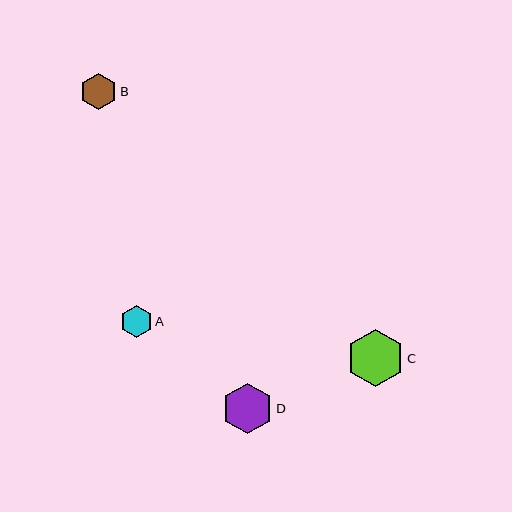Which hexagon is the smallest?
Hexagon A is the smallest with a size of approximately 31 pixels.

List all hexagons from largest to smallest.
From largest to smallest: C, D, B, A.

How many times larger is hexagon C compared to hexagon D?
Hexagon C is approximately 1.1 times the size of hexagon D.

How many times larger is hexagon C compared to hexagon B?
Hexagon C is approximately 1.6 times the size of hexagon B.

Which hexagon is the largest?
Hexagon C is the largest with a size of approximately 57 pixels.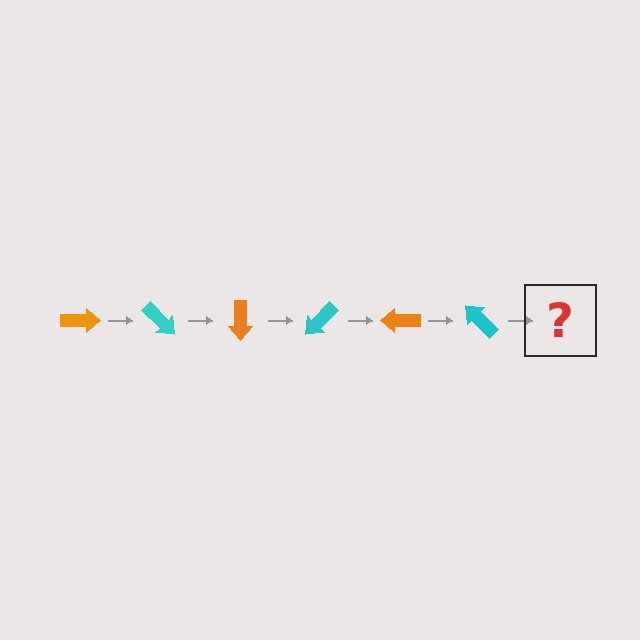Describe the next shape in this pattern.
It should be an orange arrow, rotated 270 degrees from the start.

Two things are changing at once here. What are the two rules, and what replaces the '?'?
The two rules are that it rotates 45 degrees each step and the color cycles through orange and cyan. The '?' should be an orange arrow, rotated 270 degrees from the start.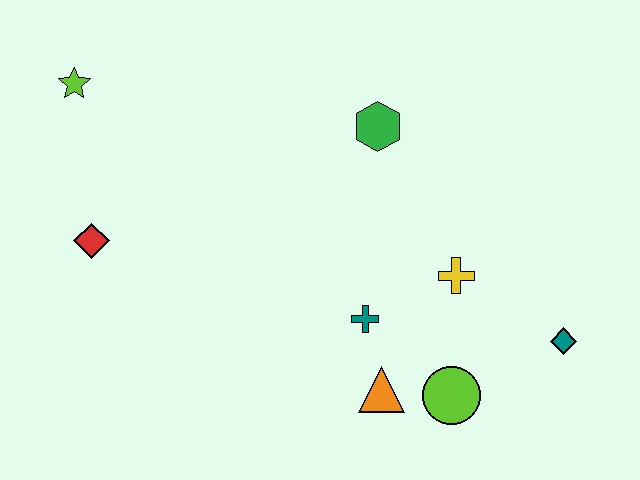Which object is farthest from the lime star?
The teal diamond is farthest from the lime star.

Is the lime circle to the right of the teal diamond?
No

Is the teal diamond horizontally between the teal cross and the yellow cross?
No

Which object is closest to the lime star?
The red diamond is closest to the lime star.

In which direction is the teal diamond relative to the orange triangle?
The teal diamond is to the right of the orange triangle.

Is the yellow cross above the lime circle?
Yes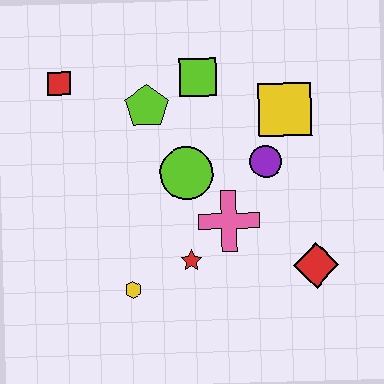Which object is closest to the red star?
The pink cross is closest to the red star.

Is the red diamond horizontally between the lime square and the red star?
No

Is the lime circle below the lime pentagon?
Yes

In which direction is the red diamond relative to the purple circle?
The red diamond is below the purple circle.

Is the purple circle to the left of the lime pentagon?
No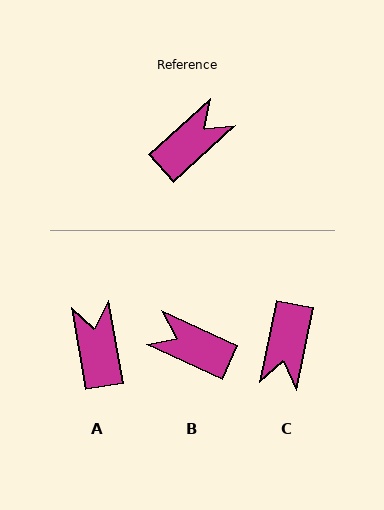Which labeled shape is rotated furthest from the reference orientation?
C, about 144 degrees away.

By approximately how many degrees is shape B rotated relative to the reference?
Approximately 113 degrees counter-clockwise.